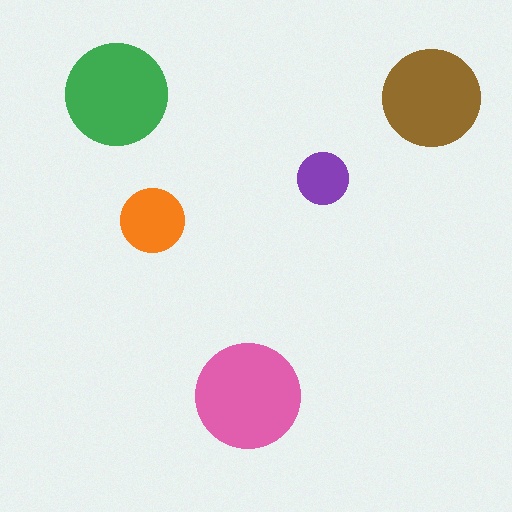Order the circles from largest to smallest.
the pink one, the green one, the brown one, the orange one, the purple one.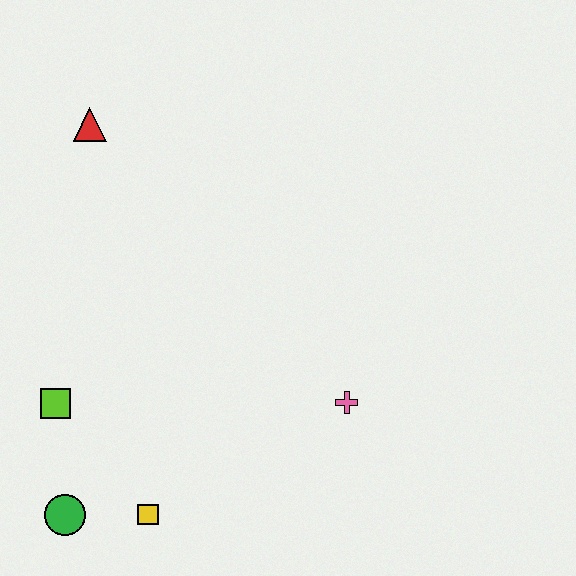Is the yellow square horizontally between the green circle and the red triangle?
No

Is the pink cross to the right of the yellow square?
Yes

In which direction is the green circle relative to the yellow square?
The green circle is to the left of the yellow square.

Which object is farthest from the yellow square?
The red triangle is farthest from the yellow square.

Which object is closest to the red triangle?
The lime square is closest to the red triangle.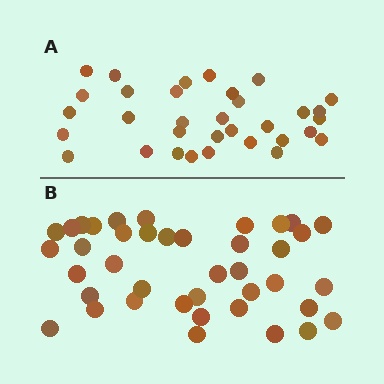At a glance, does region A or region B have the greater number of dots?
Region B (the bottom region) has more dots.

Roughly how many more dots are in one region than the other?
Region B has roughly 8 or so more dots than region A.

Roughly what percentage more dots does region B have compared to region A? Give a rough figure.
About 20% more.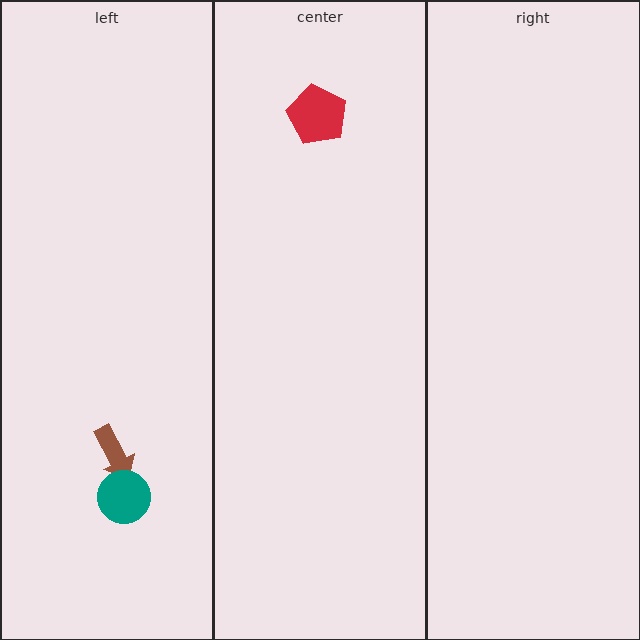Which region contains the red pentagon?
The center region.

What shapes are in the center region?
The red pentagon.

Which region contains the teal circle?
The left region.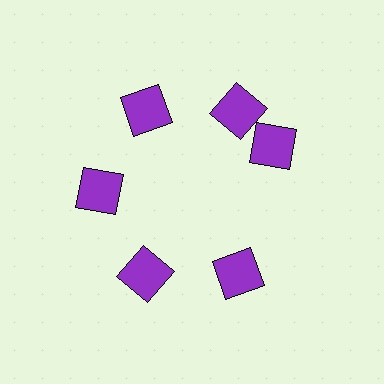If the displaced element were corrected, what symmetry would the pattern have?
It would have 6-fold rotational symmetry — the pattern would map onto itself every 60 degrees.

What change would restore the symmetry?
The symmetry would be restored by rotating it back into even spacing with its neighbors so that all 6 squares sit at equal angles and equal distance from the center.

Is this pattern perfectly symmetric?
No. The 6 purple squares are arranged in a ring, but one element near the 3 o'clock position is rotated out of alignment along the ring, breaking the 6-fold rotational symmetry.